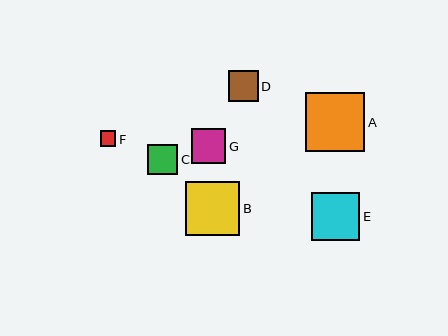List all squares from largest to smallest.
From largest to smallest: A, B, E, G, C, D, F.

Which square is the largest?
Square A is the largest with a size of approximately 59 pixels.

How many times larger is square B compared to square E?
Square B is approximately 1.1 times the size of square E.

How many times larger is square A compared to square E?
Square A is approximately 1.2 times the size of square E.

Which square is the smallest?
Square F is the smallest with a size of approximately 16 pixels.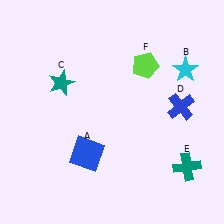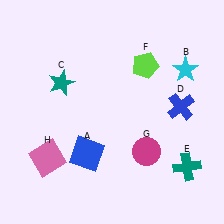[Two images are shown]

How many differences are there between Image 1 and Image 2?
There are 2 differences between the two images.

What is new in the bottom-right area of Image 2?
A magenta circle (G) was added in the bottom-right area of Image 2.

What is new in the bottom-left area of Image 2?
A pink square (H) was added in the bottom-left area of Image 2.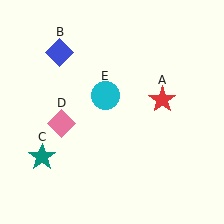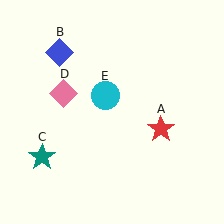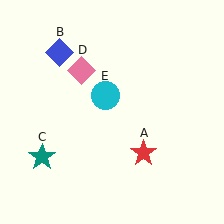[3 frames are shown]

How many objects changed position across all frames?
2 objects changed position: red star (object A), pink diamond (object D).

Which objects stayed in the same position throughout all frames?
Blue diamond (object B) and teal star (object C) and cyan circle (object E) remained stationary.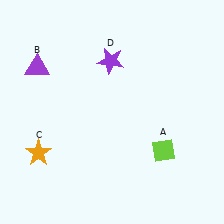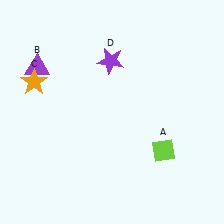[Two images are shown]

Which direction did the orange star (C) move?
The orange star (C) moved up.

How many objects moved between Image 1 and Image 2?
1 object moved between the two images.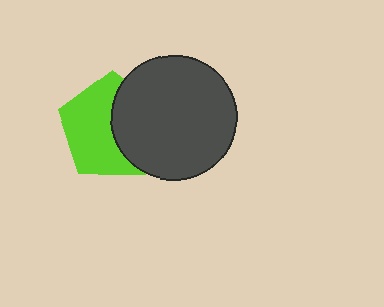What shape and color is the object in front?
The object in front is a dark gray circle.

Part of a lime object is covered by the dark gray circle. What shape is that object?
It is a pentagon.